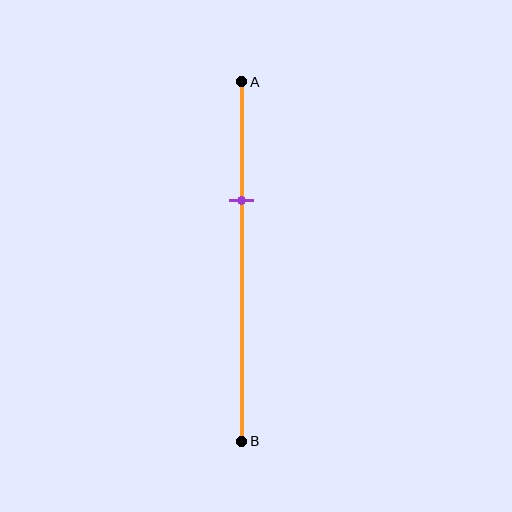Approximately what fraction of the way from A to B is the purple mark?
The purple mark is approximately 35% of the way from A to B.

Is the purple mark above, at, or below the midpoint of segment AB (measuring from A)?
The purple mark is above the midpoint of segment AB.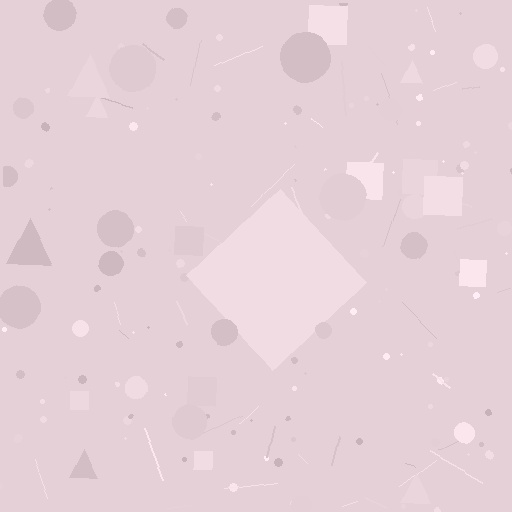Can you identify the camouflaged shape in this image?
The camouflaged shape is a diamond.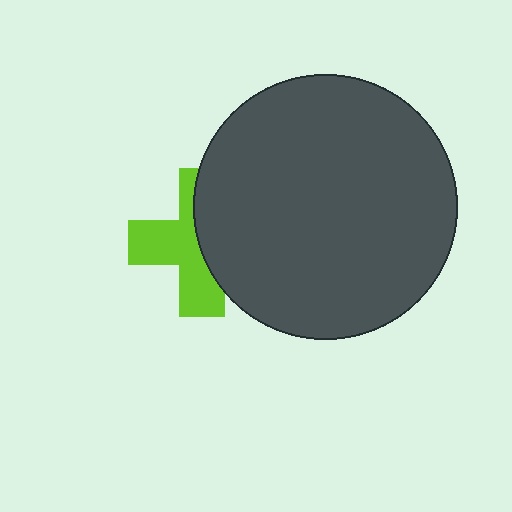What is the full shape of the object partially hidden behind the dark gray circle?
The partially hidden object is a lime cross.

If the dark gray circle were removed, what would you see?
You would see the complete lime cross.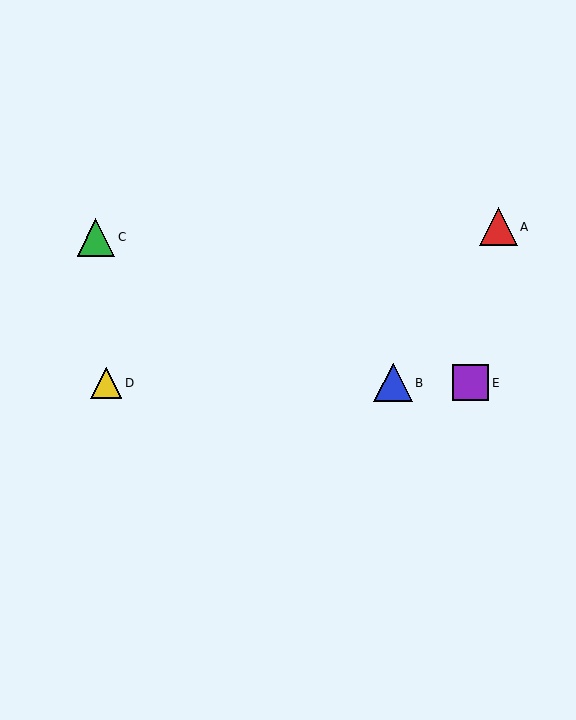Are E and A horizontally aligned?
No, E is at y≈383 and A is at y≈227.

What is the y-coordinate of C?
Object C is at y≈237.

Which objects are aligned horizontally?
Objects B, D, E are aligned horizontally.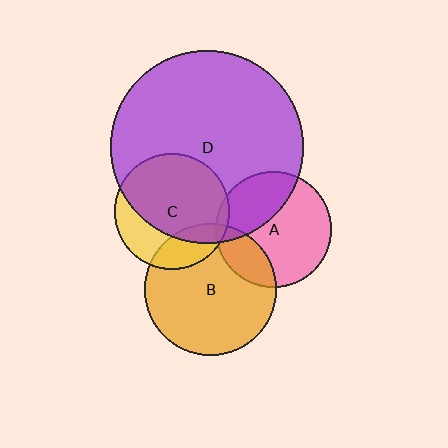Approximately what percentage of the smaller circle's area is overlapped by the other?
Approximately 5%.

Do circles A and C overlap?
Yes.